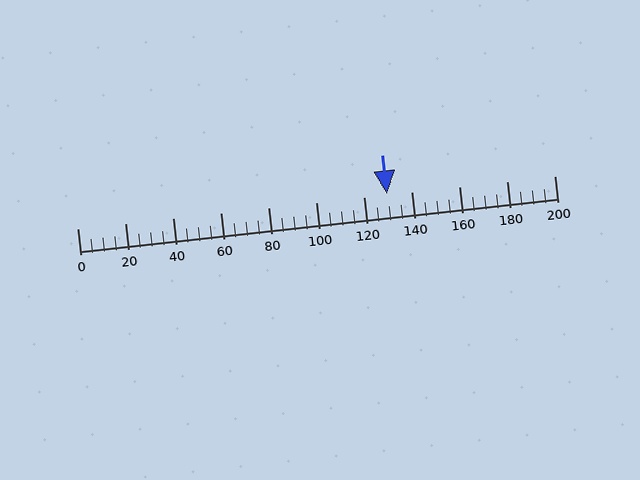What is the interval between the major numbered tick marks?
The major tick marks are spaced 20 units apart.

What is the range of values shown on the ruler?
The ruler shows values from 0 to 200.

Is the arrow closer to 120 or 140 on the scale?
The arrow is closer to 120.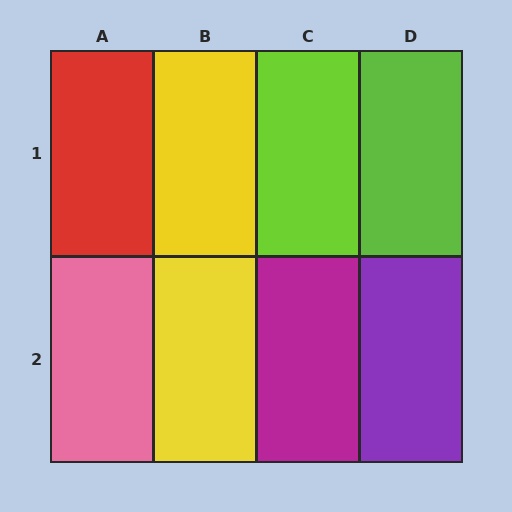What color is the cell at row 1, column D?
Lime.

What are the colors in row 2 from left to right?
Pink, yellow, magenta, purple.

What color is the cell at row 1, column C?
Lime.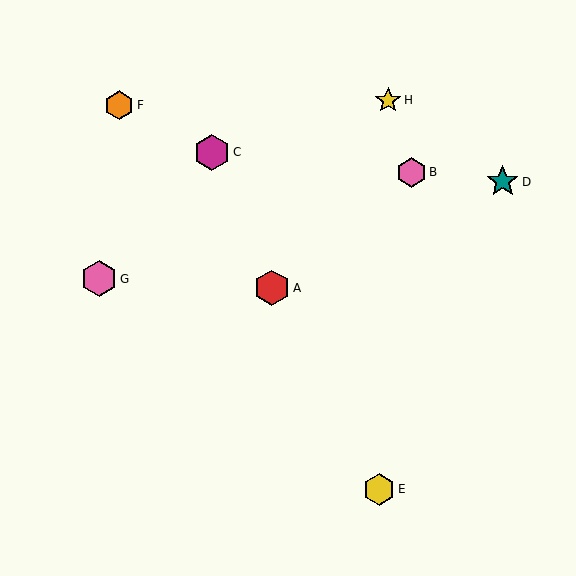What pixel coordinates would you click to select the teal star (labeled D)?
Click at (503, 182) to select the teal star D.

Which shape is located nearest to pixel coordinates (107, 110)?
The orange hexagon (labeled F) at (119, 105) is nearest to that location.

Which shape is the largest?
The pink hexagon (labeled G) is the largest.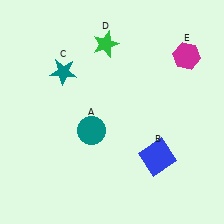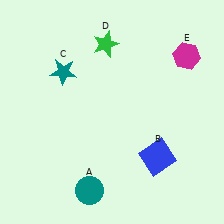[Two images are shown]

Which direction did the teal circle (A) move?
The teal circle (A) moved down.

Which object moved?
The teal circle (A) moved down.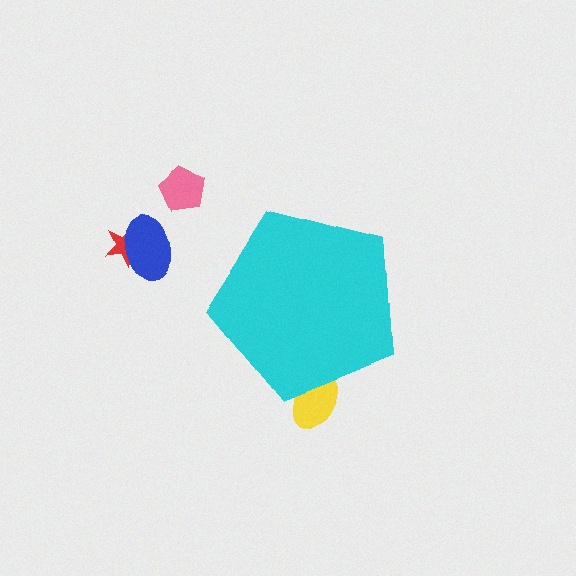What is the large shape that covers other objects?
A cyan pentagon.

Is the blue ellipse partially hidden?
No, the blue ellipse is fully visible.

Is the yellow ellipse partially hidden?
Yes, the yellow ellipse is partially hidden behind the cyan pentagon.